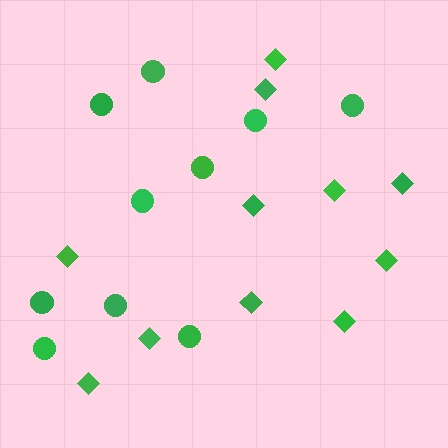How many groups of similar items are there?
There are 2 groups: one group of circles (10) and one group of diamonds (11).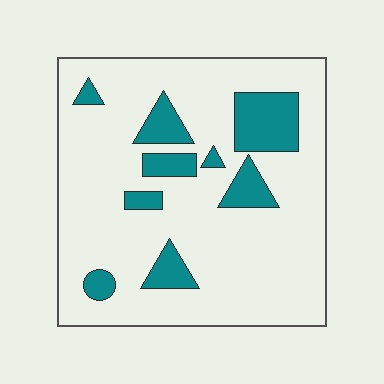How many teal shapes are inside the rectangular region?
9.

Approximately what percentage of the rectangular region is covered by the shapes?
Approximately 15%.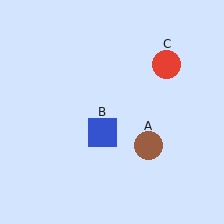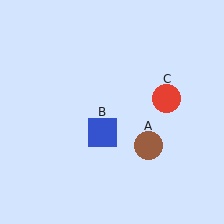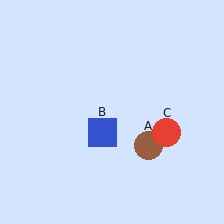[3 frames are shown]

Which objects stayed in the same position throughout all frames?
Brown circle (object A) and blue square (object B) remained stationary.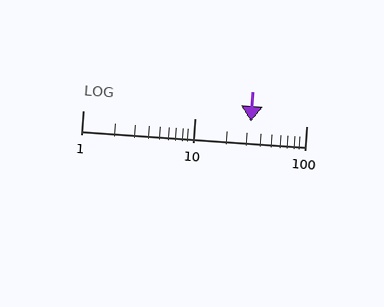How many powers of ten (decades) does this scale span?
The scale spans 2 decades, from 1 to 100.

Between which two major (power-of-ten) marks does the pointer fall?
The pointer is between 10 and 100.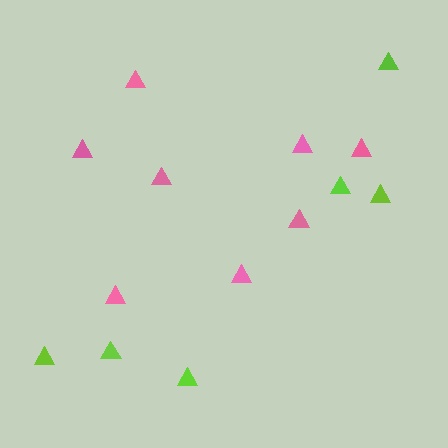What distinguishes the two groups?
There are 2 groups: one group of pink triangles (8) and one group of lime triangles (6).